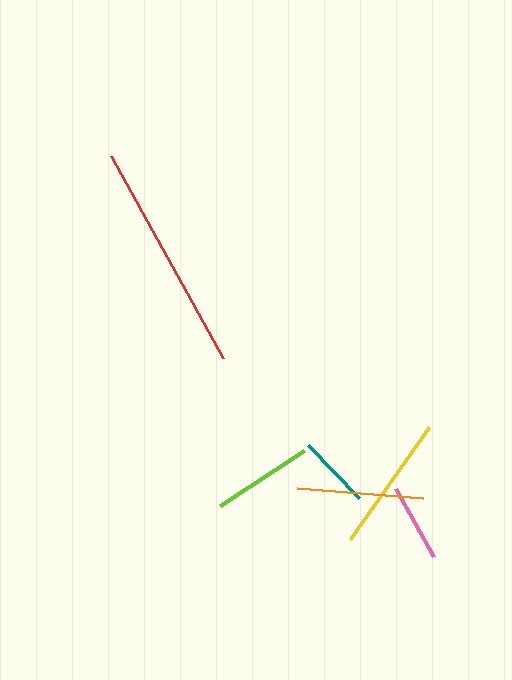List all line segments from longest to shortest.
From longest to shortest: red, yellow, orange, lime, pink, teal.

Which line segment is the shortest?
The teal line is the shortest at approximately 74 pixels.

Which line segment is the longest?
The red line is the longest at approximately 231 pixels.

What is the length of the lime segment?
The lime segment is approximately 101 pixels long.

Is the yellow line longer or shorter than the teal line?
The yellow line is longer than the teal line.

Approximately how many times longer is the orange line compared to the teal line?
The orange line is approximately 1.7 times the length of the teal line.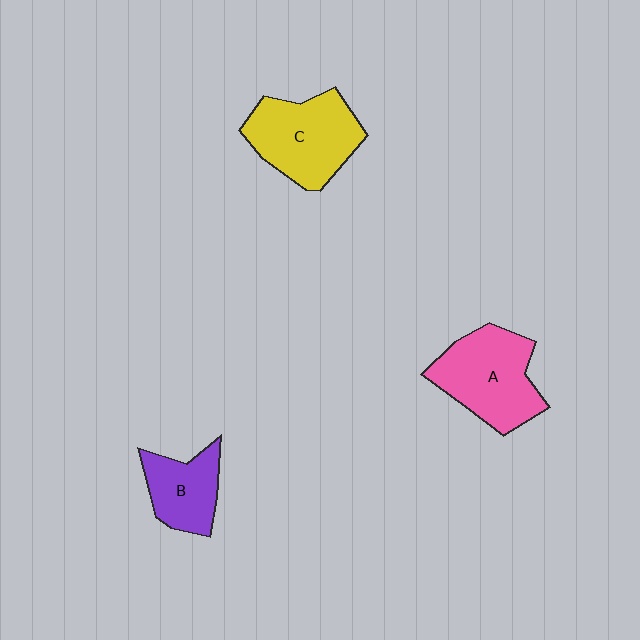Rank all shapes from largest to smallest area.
From largest to smallest: A (pink), C (yellow), B (purple).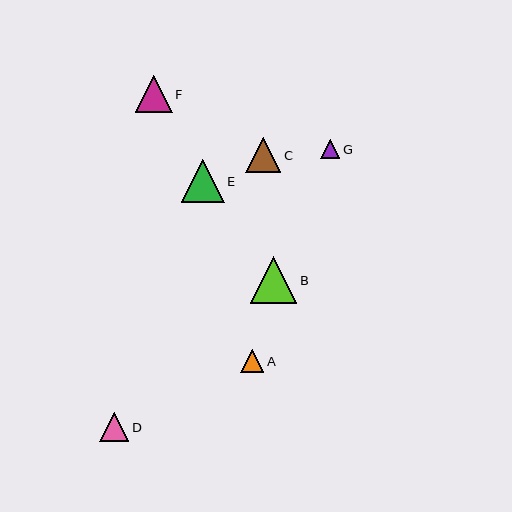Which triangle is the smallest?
Triangle G is the smallest with a size of approximately 19 pixels.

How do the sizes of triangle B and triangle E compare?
Triangle B and triangle E are approximately the same size.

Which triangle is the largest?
Triangle B is the largest with a size of approximately 46 pixels.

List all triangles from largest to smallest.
From largest to smallest: B, E, F, C, D, A, G.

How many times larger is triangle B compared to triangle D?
Triangle B is approximately 1.6 times the size of triangle D.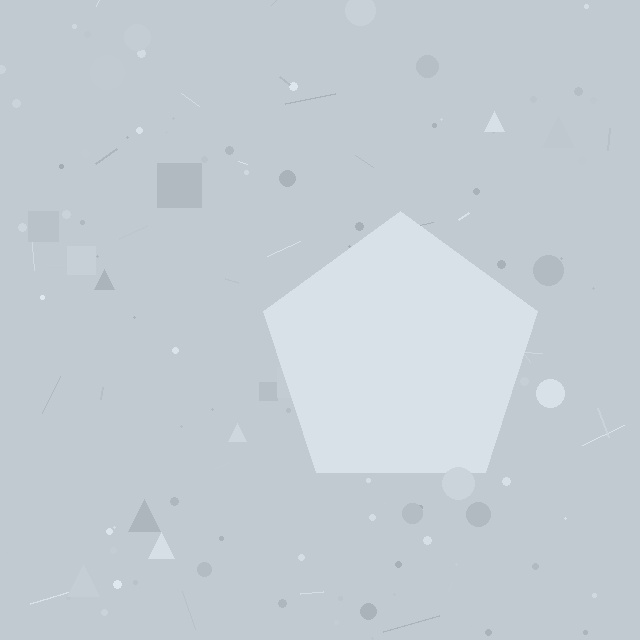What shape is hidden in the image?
A pentagon is hidden in the image.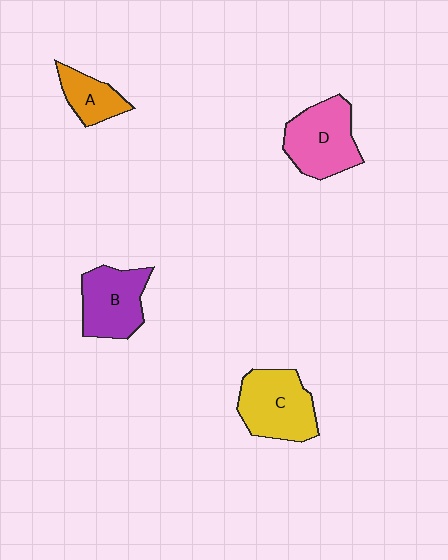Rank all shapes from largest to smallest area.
From largest to smallest: C (yellow), D (pink), B (purple), A (orange).